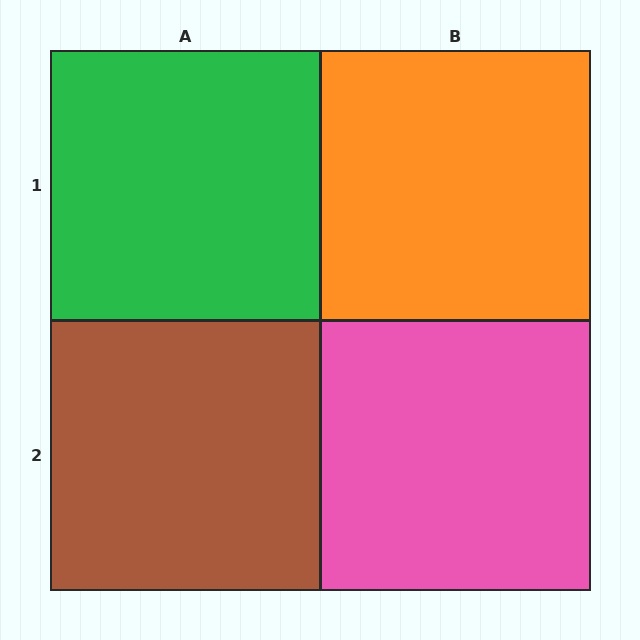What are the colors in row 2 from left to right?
Brown, pink.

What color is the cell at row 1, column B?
Orange.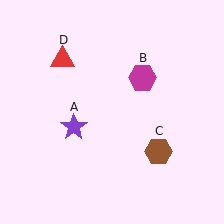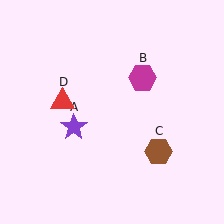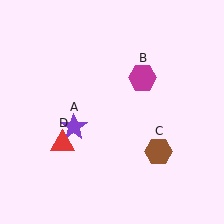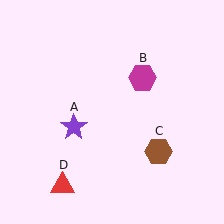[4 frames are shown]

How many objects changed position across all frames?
1 object changed position: red triangle (object D).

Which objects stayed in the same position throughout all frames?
Purple star (object A) and magenta hexagon (object B) and brown hexagon (object C) remained stationary.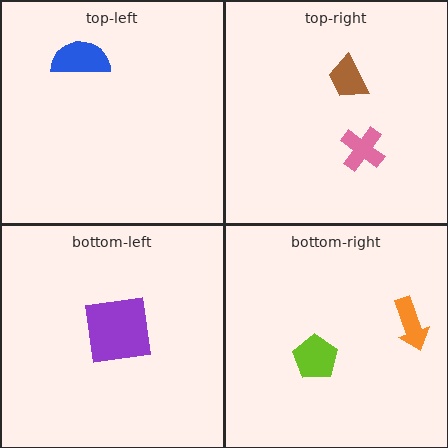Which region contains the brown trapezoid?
The top-right region.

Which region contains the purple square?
The bottom-left region.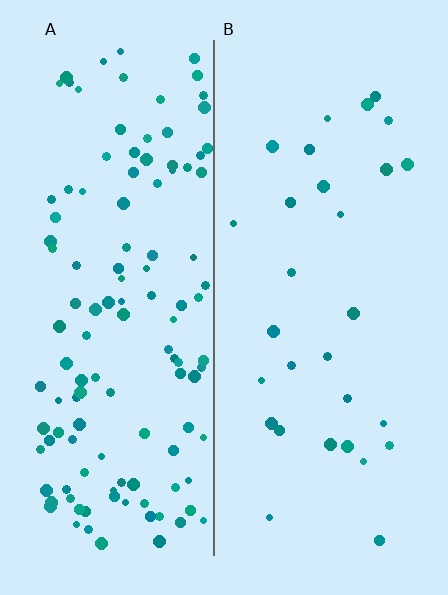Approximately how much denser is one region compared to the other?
Approximately 4.2× — region A over region B.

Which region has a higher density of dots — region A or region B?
A (the left).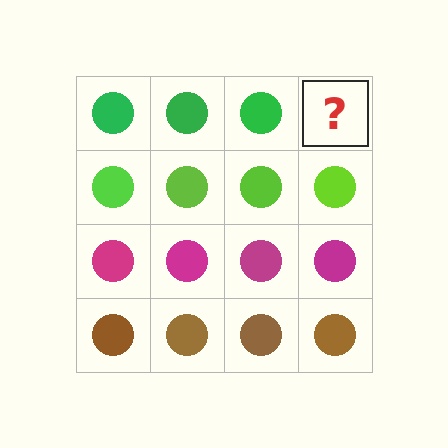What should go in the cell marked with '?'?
The missing cell should contain a green circle.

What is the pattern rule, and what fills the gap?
The rule is that each row has a consistent color. The gap should be filled with a green circle.